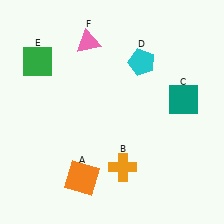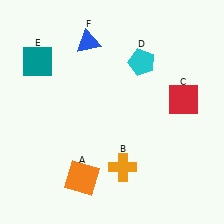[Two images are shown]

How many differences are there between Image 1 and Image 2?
There are 3 differences between the two images.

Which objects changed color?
C changed from teal to red. E changed from green to teal. F changed from pink to blue.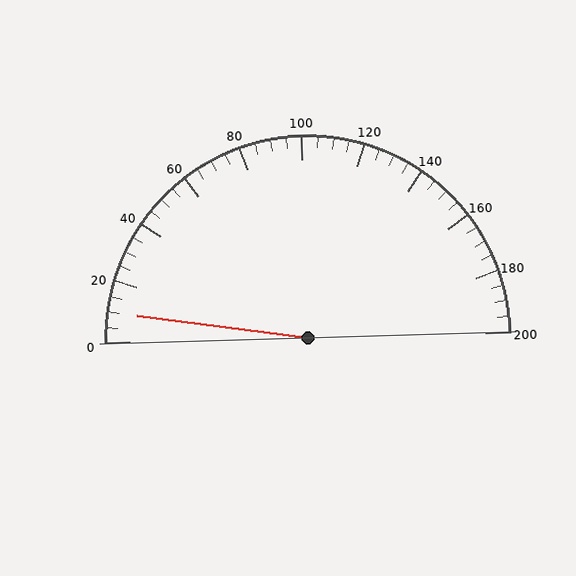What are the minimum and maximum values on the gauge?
The gauge ranges from 0 to 200.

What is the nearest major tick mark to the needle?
The nearest major tick mark is 0.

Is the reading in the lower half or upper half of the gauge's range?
The reading is in the lower half of the range (0 to 200).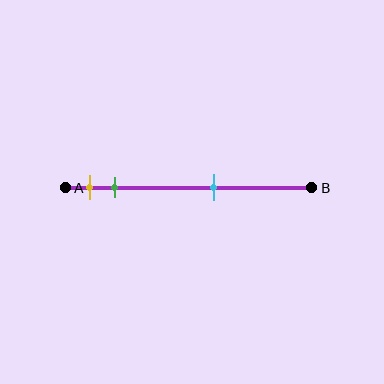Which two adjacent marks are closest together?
The yellow and green marks are the closest adjacent pair.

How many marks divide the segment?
There are 3 marks dividing the segment.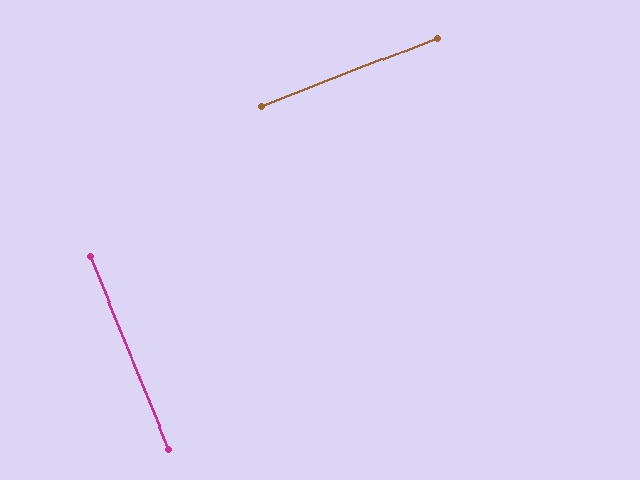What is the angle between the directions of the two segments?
Approximately 89 degrees.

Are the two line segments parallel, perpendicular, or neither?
Perpendicular — they meet at approximately 89°.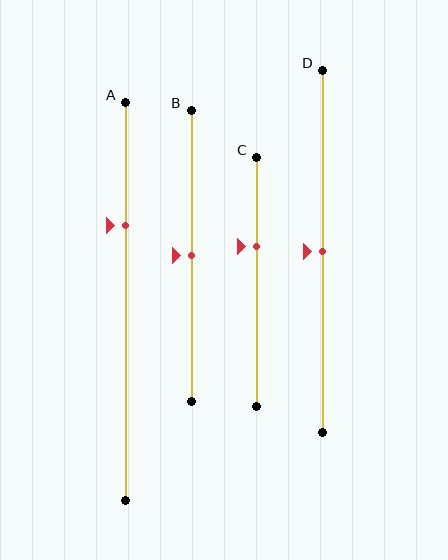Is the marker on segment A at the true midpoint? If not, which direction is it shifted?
No, the marker on segment A is shifted upward by about 19% of the segment length.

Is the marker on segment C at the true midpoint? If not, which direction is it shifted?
No, the marker on segment C is shifted upward by about 14% of the segment length.